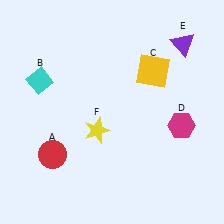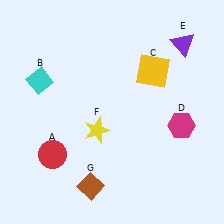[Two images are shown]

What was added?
A brown diamond (G) was added in Image 2.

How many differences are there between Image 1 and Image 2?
There is 1 difference between the two images.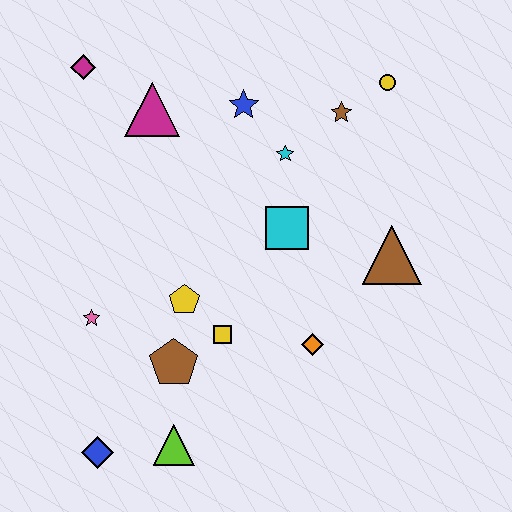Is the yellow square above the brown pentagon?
Yes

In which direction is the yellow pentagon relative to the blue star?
The yellow pentagon is below the blue star.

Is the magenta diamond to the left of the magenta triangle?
Yes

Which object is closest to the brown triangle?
The cyan square is closest to the brown triangle.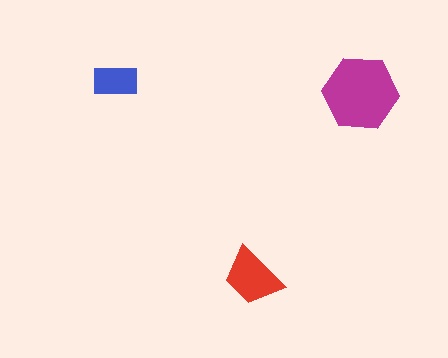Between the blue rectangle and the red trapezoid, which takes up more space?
The red trapezoid.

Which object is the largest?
The magenta hexagon.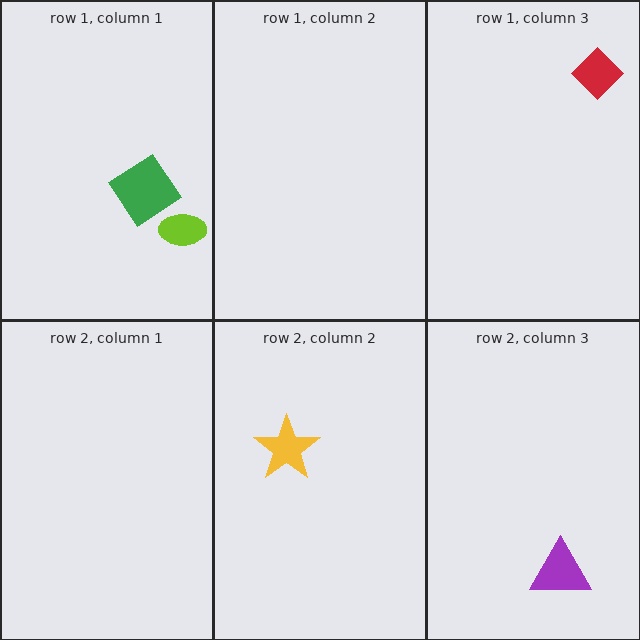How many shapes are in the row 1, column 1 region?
2.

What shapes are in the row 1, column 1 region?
The green diamond, the lime ellipse.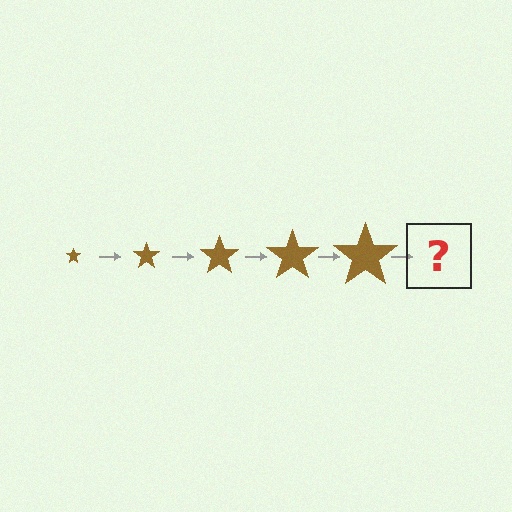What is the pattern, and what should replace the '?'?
The pattern is that the star gets progressively larger each step. The '?' should be a brown star, larger than the previous one.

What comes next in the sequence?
The next element should be a brown star, larger than the previous one.